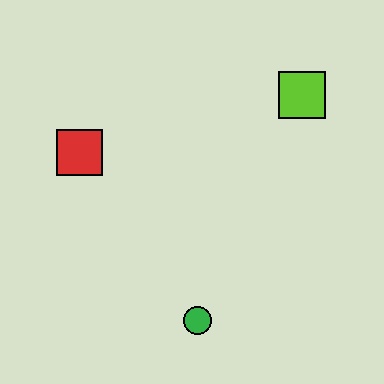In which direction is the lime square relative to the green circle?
The lime square is above the green circle.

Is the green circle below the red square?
Yes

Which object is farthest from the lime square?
The green circle is farthest from the lime square.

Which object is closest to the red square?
The green circle is closest to the red square.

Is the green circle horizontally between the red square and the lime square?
Yes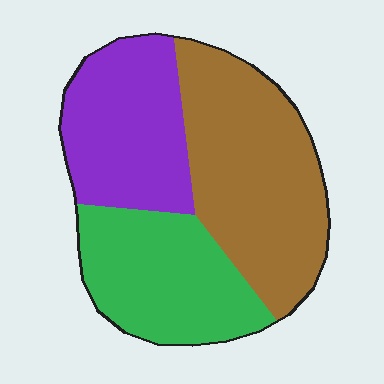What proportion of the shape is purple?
Purple covers roughly 30% of the shape.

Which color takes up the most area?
Brown, at roughly 40%.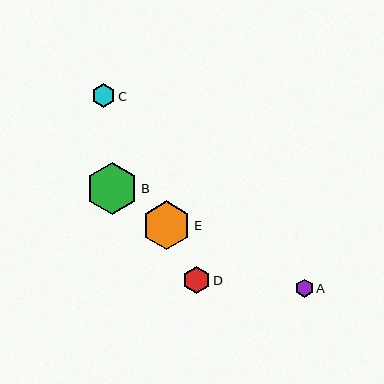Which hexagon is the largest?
Hexagon B is the largest with a size of approximately 52 pixels.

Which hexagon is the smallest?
Hexagon A is the smallest with a size of approximately 18 pixels.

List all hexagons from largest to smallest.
From largest to smallest: B, E, D, C, A.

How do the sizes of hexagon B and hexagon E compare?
Hexagon B and hexagon E are approximately the same size.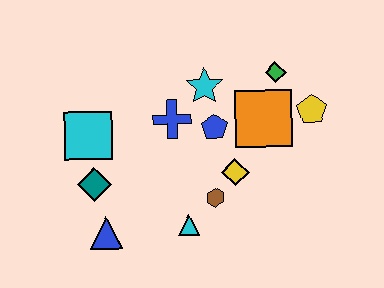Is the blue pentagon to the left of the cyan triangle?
No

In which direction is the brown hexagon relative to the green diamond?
The brown hexagon is below the green diamond.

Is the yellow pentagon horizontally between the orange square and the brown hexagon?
No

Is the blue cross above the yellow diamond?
Yes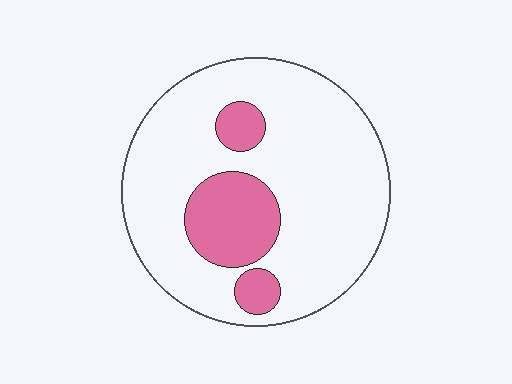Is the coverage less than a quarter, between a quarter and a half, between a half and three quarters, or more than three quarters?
Less than a quarter.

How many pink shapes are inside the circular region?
3.